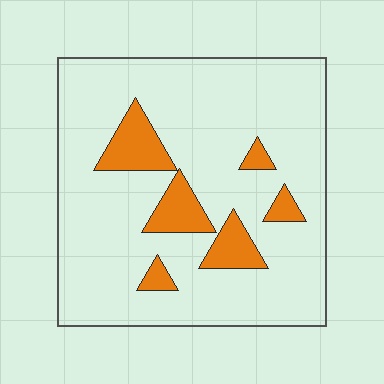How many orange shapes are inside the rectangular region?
6.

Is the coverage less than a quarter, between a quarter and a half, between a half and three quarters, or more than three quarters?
Less than a quarter.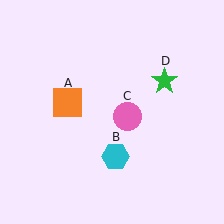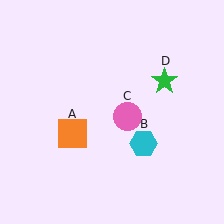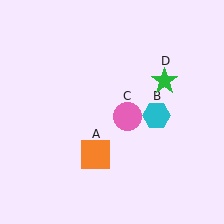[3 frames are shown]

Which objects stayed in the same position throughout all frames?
Pink circle (object C) and green star (object D) remained stationary.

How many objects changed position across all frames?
2 objects changed position: orange square (object A), cyan hexagon (object B).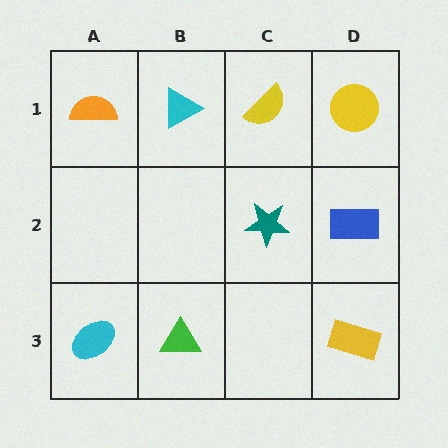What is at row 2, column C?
A teal star.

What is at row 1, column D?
A yellow circle.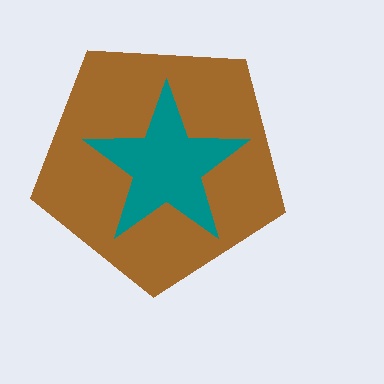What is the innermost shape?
The teal star.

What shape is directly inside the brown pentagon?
The teal star.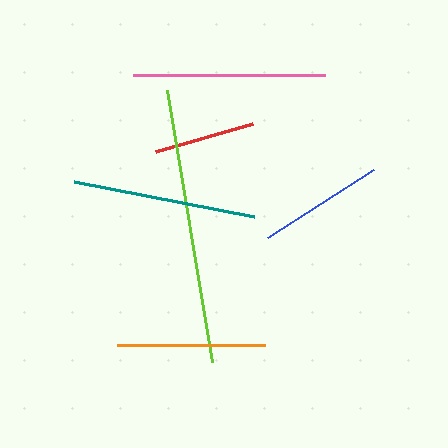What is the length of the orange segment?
The orange segment is approximately 148 pixels long.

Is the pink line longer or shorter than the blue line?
The pink line is longer than the blue line.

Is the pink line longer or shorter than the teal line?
The pink line is longer than the teal line.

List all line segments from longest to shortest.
From longest to shortest: lime, pink, teal, orange, blue, red.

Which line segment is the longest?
The lime line is the longest at approximately 275 pixels.